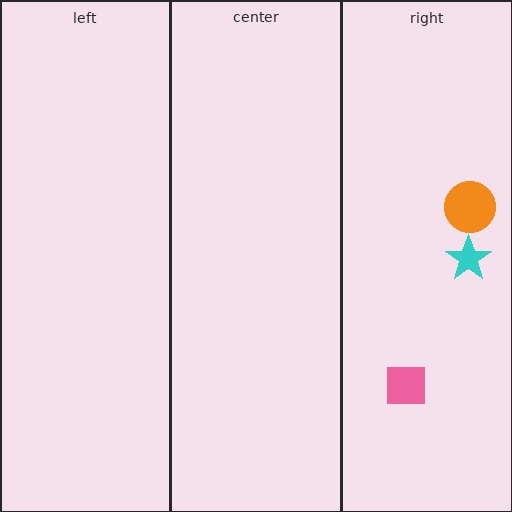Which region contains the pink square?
The right region.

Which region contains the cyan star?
The right region.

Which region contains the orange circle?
The right region.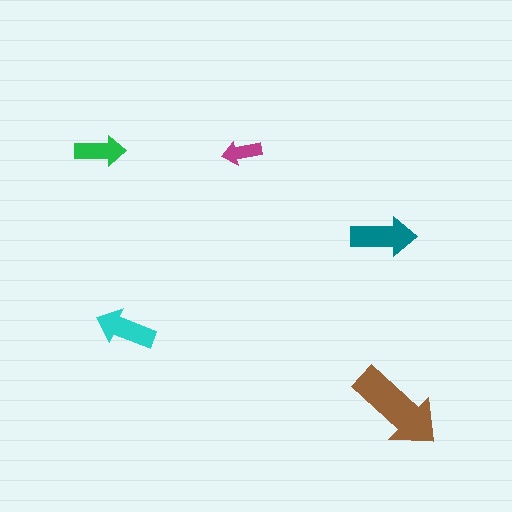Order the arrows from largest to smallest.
the brown one, the teal one, the cyan one, the green one, the magenta one.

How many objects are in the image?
There are 5 objects in the image.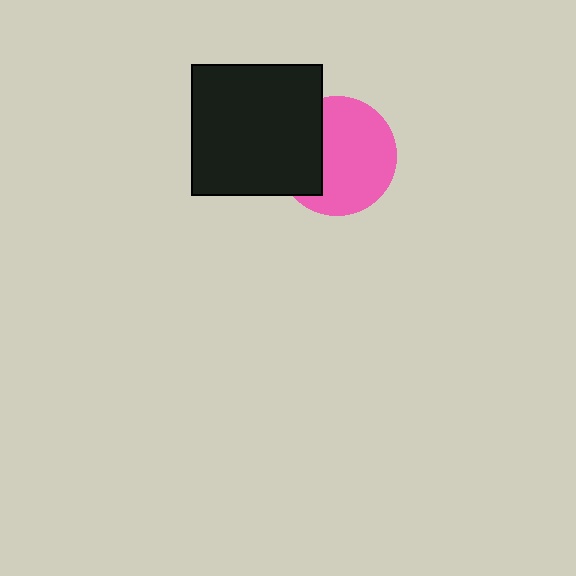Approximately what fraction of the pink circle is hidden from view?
Roughly 33% of the pink circle is hidden behind the black square.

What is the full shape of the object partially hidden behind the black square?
The partially hidden object is a pink circle.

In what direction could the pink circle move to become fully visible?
The pink circle could move right. That would shift it out from behind the black square entirely.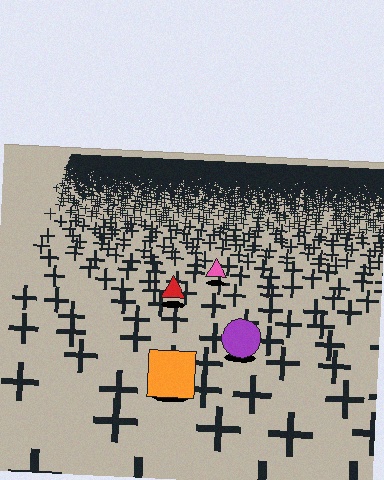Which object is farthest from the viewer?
The pink triangle is farthest from the viewer. It appears smaller and the ground texture around it is denser.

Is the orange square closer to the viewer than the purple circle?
Yes. The orange square is closer — you can tell from the texture gradient: the ground texture is coarser near it.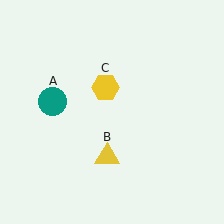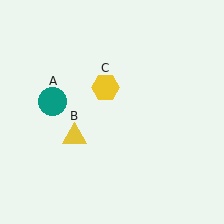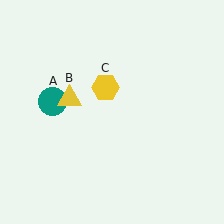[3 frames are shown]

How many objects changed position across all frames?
1 object changed position: yellow triangle (object B).